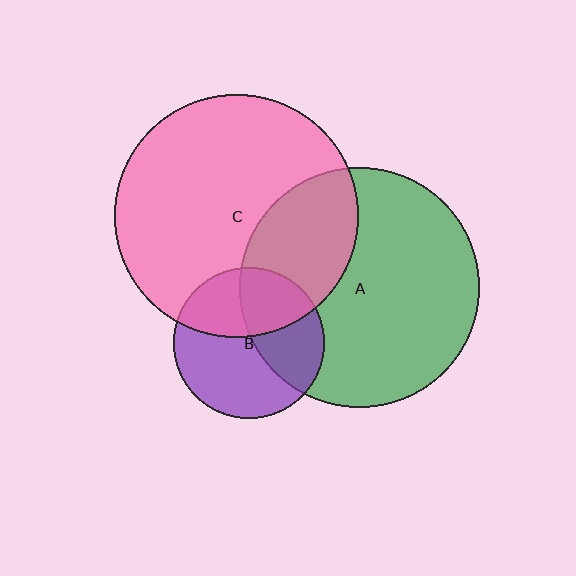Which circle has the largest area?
Circle C (pink).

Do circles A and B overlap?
Yes.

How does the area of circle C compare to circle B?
Approximately 2.6 times.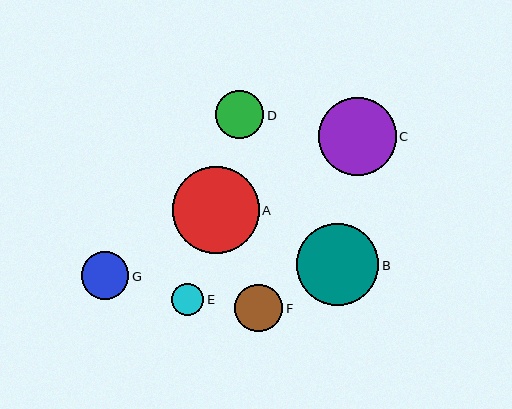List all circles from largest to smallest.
From largest to smallest: A, B, C, D, F, G, E.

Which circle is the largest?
Circle A is the largest with a size of approximately 86 pixels.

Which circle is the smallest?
Circle E is the smallest with a size of approximately 33 pixels.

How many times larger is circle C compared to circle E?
Circle C is approximately 2.4 times the size of circle E.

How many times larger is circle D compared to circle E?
Circle D is approximately 1.5 times the size of circle E.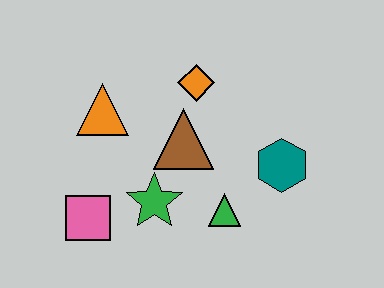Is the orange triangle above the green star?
Yes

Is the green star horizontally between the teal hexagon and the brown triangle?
No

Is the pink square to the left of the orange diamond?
Yes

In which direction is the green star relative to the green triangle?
The green star is to the left of the green triangle.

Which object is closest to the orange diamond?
The brown triangle is closest to the orange diamond.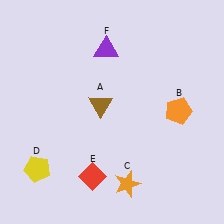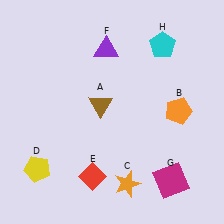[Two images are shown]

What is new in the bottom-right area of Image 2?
A magenta square (G) was added in the bottom-right area of Image 2.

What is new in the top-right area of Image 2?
A cyan pentagon (H) was added in the top-right area of Image 2.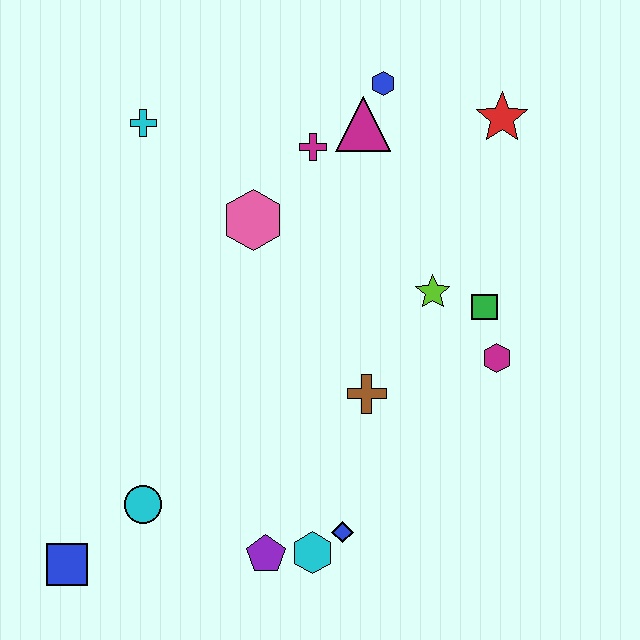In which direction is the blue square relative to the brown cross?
The blue square is to the left of the brown cross.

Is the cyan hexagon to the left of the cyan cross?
No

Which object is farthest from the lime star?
The blue square is farthest from the lime star.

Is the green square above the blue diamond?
Yes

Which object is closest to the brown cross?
The lime star is closest to the brown cross.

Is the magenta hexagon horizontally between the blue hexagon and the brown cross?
No